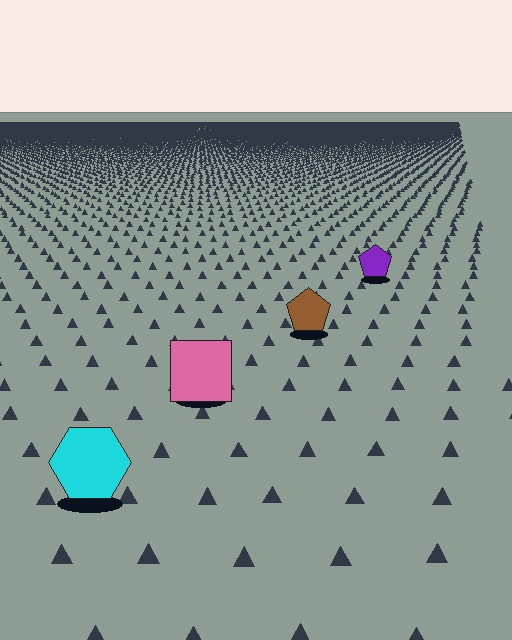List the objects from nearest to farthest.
From nearest to farthest: the cyan hexagon, the pink square, the brown pentagon, the purple pentagon.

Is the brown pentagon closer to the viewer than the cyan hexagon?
No. The cyan hexagon is closer — you can tell from the texture gradient: the ground texture is coarser near it.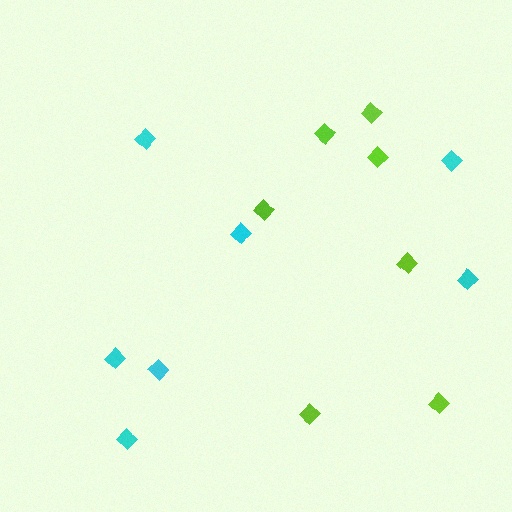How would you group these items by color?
There are 2 groups: one group of cyan diamonds (7) and one group of lime diamonds (7).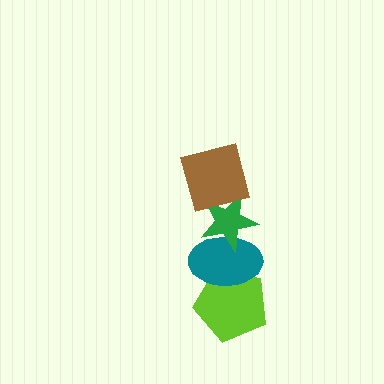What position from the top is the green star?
The green star is 2nd from the top.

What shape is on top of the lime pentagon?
The teal ellipse is on top of the lime pentagon.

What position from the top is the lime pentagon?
The lime pentagon is 4th from the top.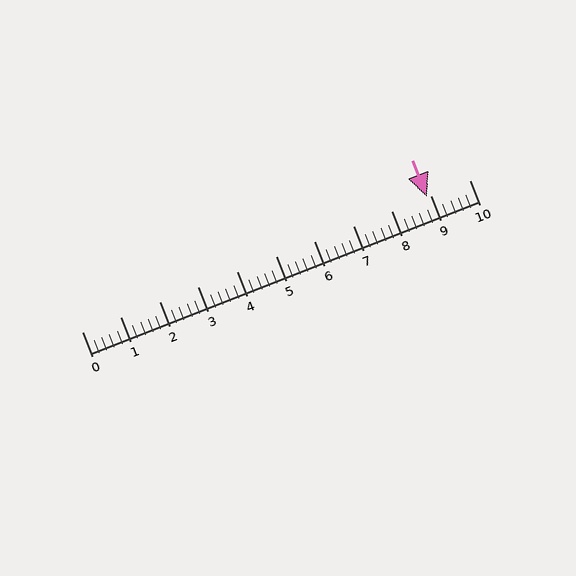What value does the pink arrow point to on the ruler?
The pink arrow points to approximately 8.9.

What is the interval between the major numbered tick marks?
The major tick marks are spaced 1 units apart.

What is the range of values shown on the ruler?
The ruler shows values from 0 to 10.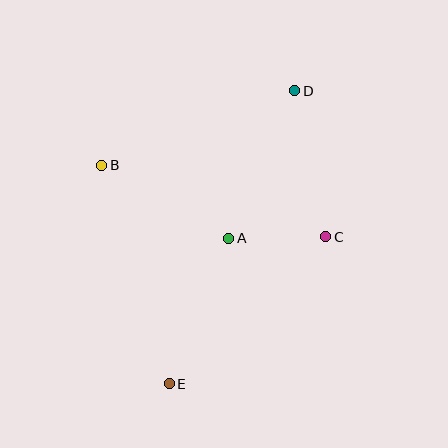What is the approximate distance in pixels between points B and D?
The distance between B and D is approximately 207 pixels.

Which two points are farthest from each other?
Points D and E are farthest from each other.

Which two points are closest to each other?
Points A and C are closest to each other.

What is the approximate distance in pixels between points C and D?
The distance between C and D is approximately 150 pixels.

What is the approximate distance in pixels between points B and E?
The distance between B and E is approximately 229 pixels.